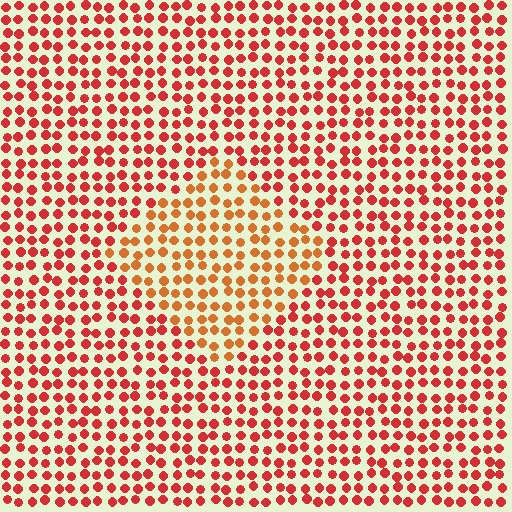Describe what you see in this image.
The image is filled with small red elements in a uniform arrangement. A diamond-shaped region is visible where the elements are tinted to a slightly different hue, forming a subtle color boundary.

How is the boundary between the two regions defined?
The boundary is defined purely by a slight shift in hue (about 28 degrees). Spacing, size, and orientation are identical on both sides.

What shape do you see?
I see a diamond.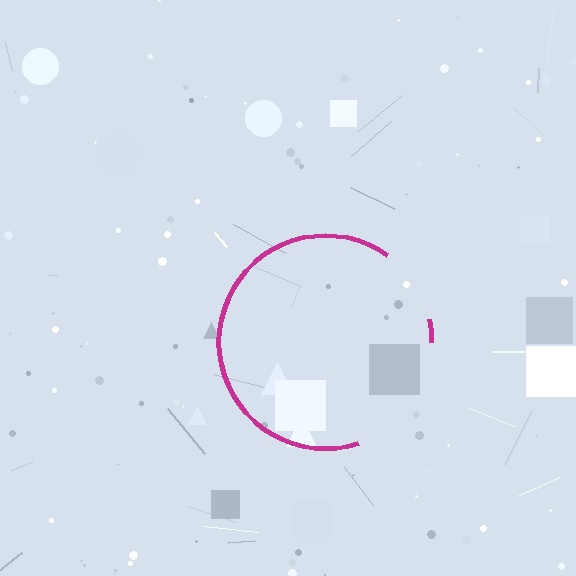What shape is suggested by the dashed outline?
The dashed outline suggests a circle.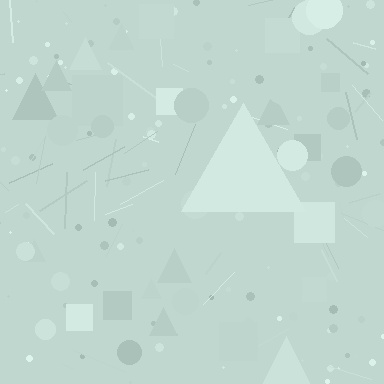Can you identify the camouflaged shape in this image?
The camouflaged shape is a triangle.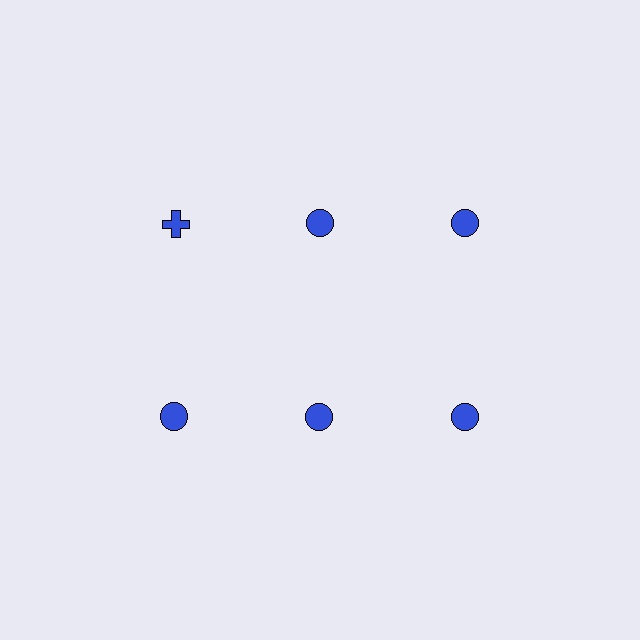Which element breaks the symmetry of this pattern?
The blue cross in the top row, leftmost column breaks the symmetry. All other shapes are blue circles.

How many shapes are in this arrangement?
There are 6 shapes arranged in a grid pattern.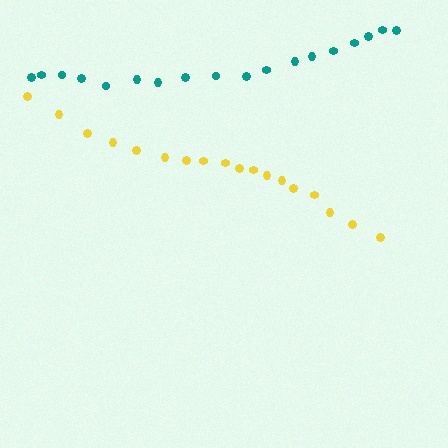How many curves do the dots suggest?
There are 2 distinct paths.